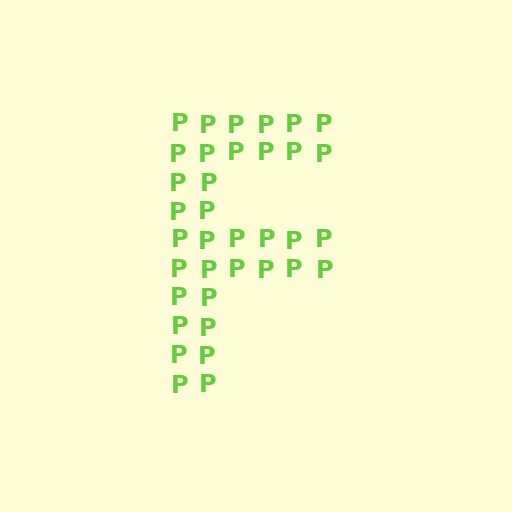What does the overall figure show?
The overall figure shows the letter F.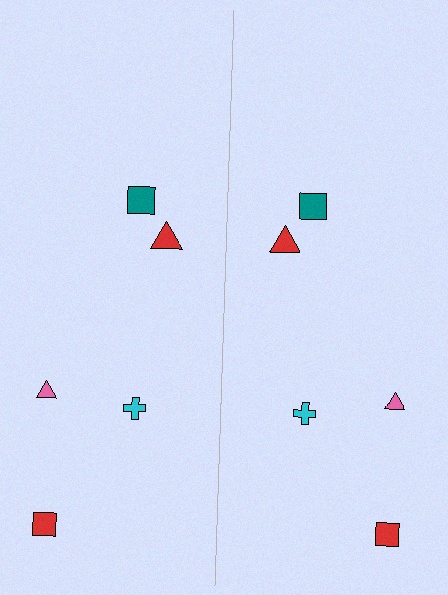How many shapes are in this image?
There are 10 shapes in this image.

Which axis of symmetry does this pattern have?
The pattern has a vertical axis of symmetry running through the center of the image.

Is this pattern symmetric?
Yes, this pattern has bilateral (reflection) symmetry.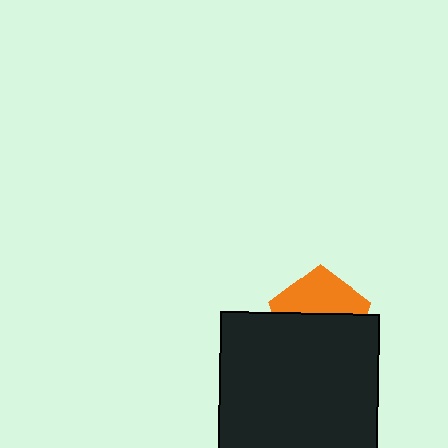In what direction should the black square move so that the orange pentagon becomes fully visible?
The black square should move down. That is the shortest direction to clear the overlap and leave the orange pentagon fully visible.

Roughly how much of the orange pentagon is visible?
A small part of it is visible (roughly 43%).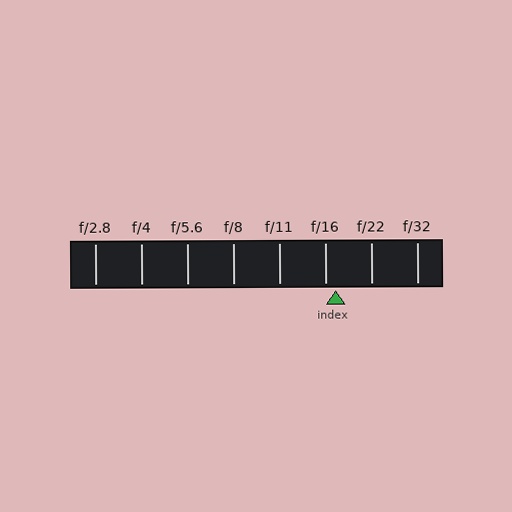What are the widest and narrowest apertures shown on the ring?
The widest aperture shown is f/2.8 and the narrowest is f/32.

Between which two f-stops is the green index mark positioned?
The index mark is between f/16 and f/22.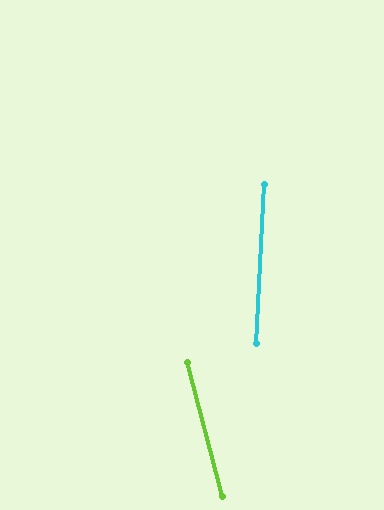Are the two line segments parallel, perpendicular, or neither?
Neither parallel nor perpendicular — they differ by about 17°.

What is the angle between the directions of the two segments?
Approximately 17 degrees.